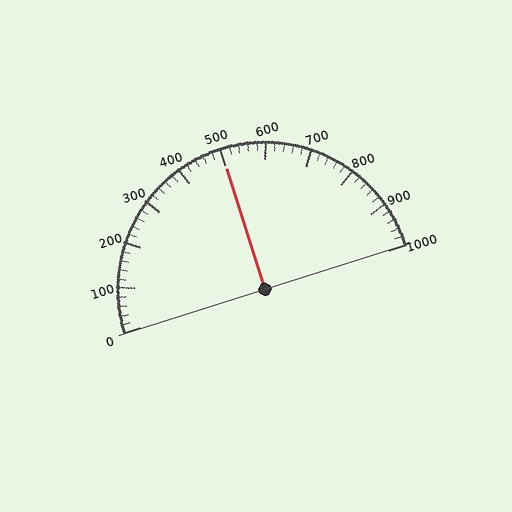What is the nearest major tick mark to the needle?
The nearest major tick mark is 500.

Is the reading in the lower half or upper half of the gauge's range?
The reading is in the upper half of the range (0 to 1000).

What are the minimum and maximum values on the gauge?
The gauge ranges from 0 to 1000.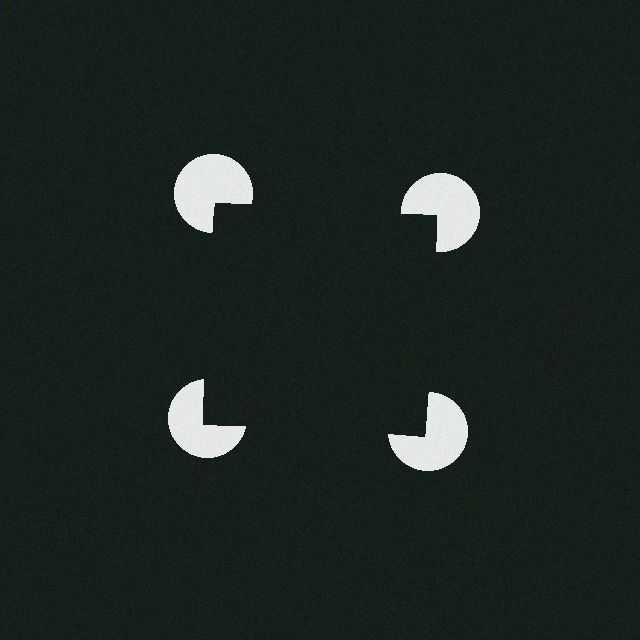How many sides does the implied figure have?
4 sides.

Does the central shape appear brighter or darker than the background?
It typically appears slightly darker than the background, even though no actual brightness change is drawn.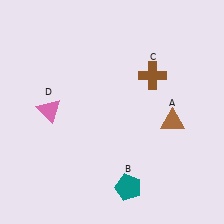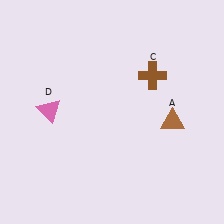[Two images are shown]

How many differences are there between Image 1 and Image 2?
There is 1 difference between the two images.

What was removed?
The teal pentagon (B) was removed in Image 2.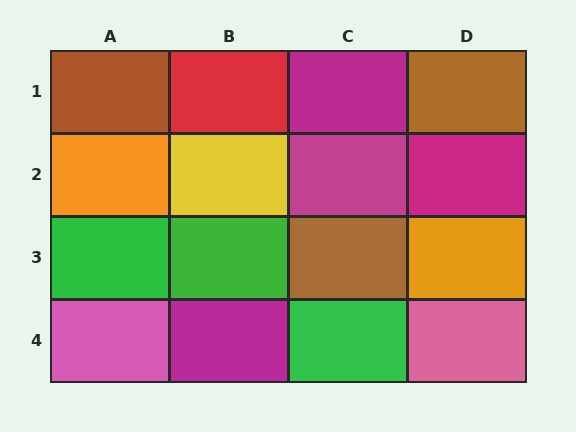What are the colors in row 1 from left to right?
Brown, red, magenta, brown.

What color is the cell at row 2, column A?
Orange.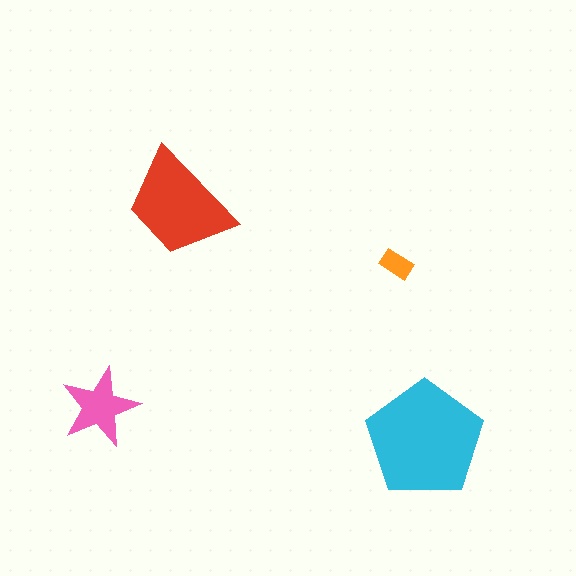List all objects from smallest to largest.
The orange rectangle, the pink star, the red trapezoid, the cyan pentagon.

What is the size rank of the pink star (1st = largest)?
3rd.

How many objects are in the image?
There are 4 objects in the image.